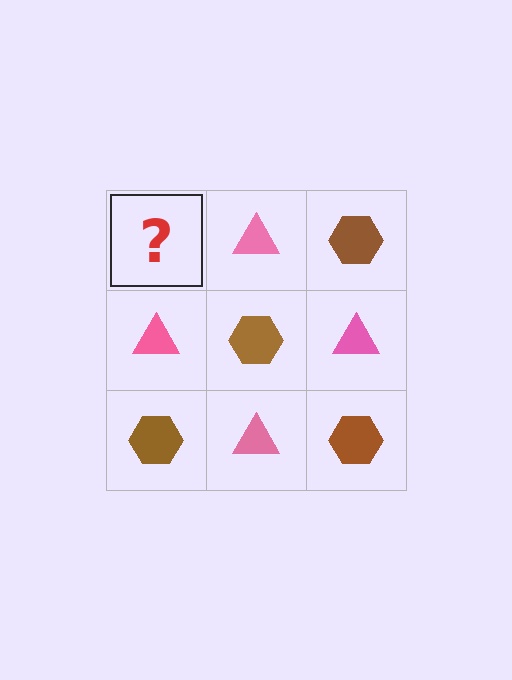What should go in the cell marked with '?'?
The missing cell should contain a brown hexagon.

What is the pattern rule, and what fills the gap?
The rule is that it alternates brown hexagon and pink triangle in a checkerboard pattern. The gap should be filled with a brown hexagon.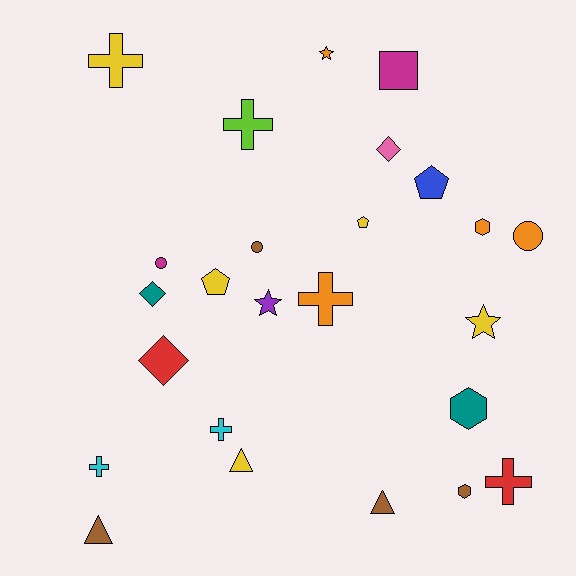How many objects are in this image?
There are 25 objects.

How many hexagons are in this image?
There are 3 hexagons.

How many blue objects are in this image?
There is 1 blue object.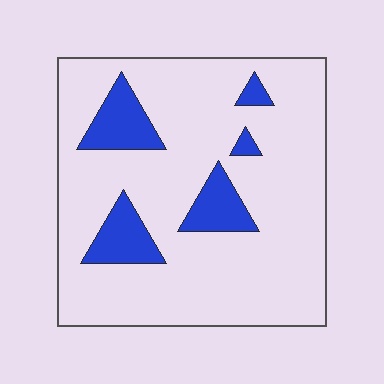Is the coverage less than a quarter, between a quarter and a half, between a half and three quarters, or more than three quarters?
Less than a quarter.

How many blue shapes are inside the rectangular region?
5.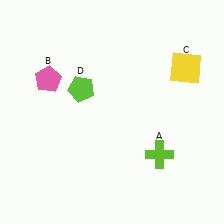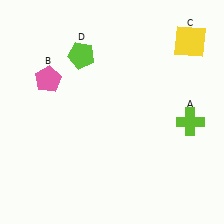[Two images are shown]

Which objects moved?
The objects that moved are: the lime cross (A), the yellow square (C), the lime pentagon (D).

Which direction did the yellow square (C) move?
The yellow square (C) moved up.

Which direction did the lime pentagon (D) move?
The lime pentagon (D) moved up.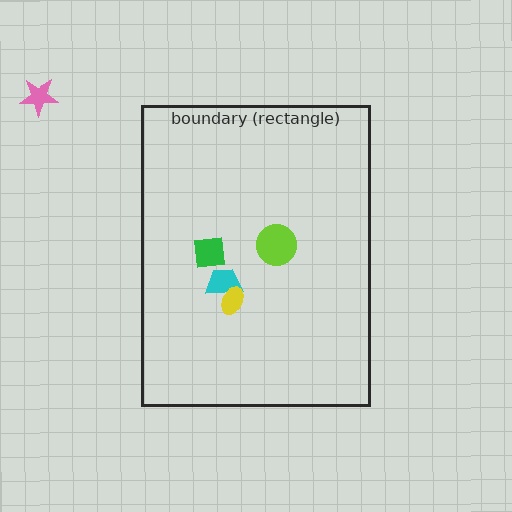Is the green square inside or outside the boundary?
Inside.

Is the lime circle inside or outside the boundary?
Inside.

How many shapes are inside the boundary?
4 inside, 1 outside.